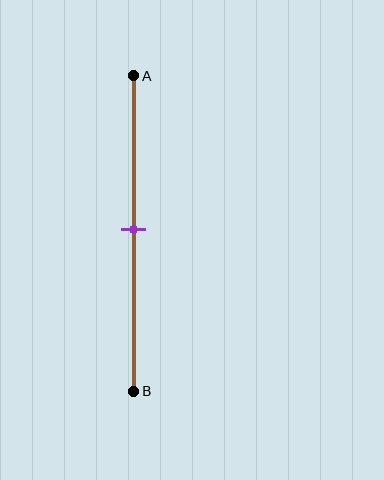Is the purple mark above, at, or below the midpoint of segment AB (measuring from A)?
The purple mark is approximately at the midpoint of segment AB.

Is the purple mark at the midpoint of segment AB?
Yes, the mark is approximately at the midpoint.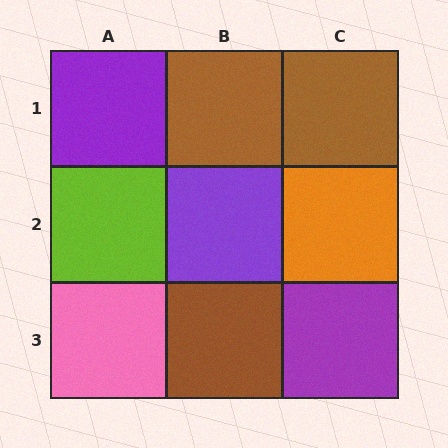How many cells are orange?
1 cell is orange.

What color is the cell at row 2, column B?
Purple.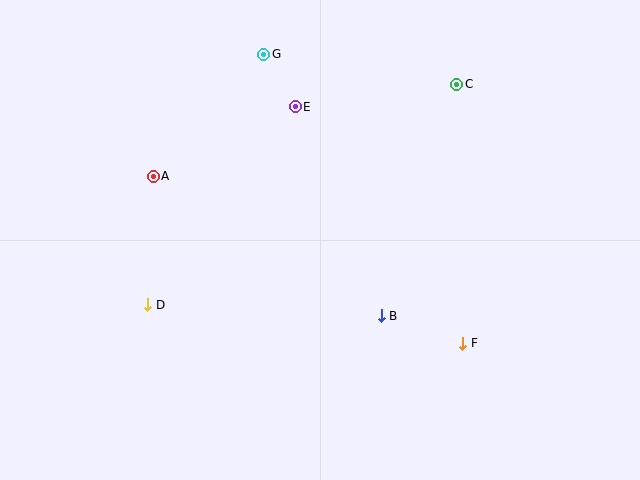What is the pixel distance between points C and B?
The distance between C and B is 244 pixels.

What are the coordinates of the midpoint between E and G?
The midpoint between E and G is at (279, 81).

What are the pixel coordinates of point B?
Point B is at (381, 316).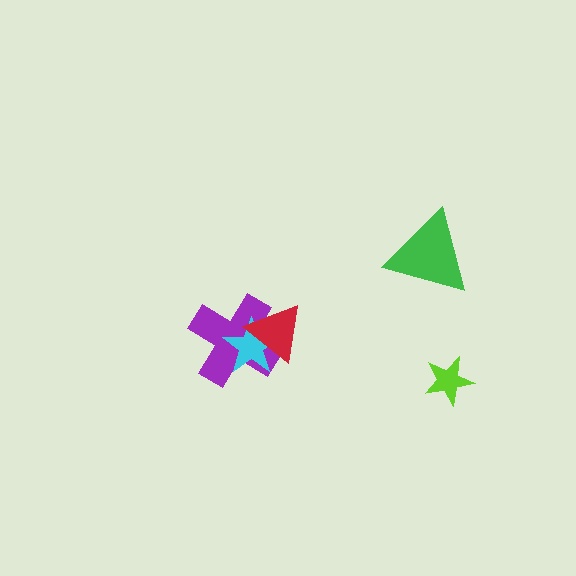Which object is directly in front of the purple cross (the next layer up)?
The cyan star is directly in front of the purple cross.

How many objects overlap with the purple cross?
2 objects overlap with the purple cross.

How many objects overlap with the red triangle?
2 objects overlap with the red triangle.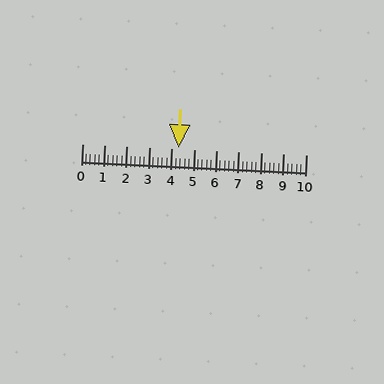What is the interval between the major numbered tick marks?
The major tick marks are spaced 1 units apart.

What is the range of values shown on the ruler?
The ruler shows values from 0 to 10.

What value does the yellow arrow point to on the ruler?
The yellow arrow points to approximately 4.3.